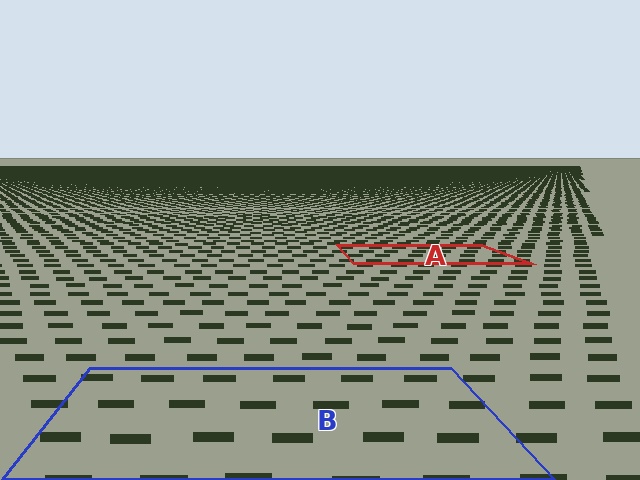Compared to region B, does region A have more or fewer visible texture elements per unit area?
Region A has more texture elements per unit area — they are packed more densely because it is farther away.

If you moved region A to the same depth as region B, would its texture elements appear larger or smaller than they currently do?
They would appear larger. At a closer depth, the same texture elements are projected at a bigger on-screen size.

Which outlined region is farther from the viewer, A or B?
Region A is farther from the viewer — the texture elements inside it appear smaller and more densely packed.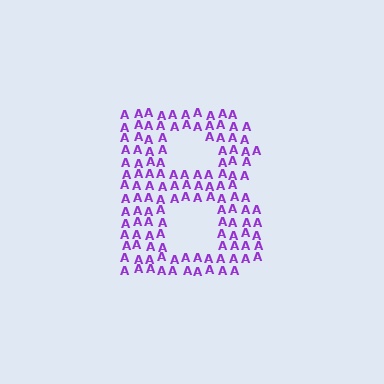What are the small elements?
The small elements are letter A's.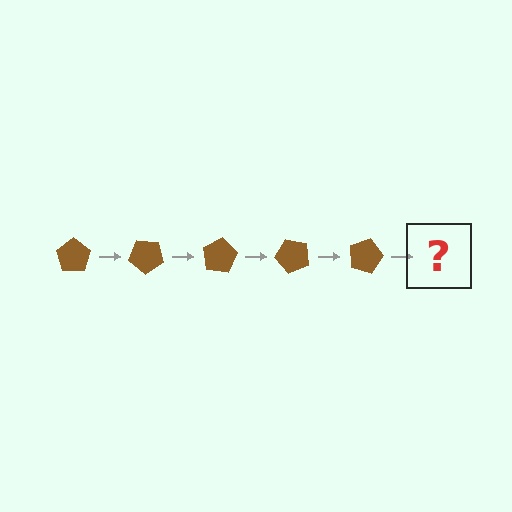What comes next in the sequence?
The next element should be a brown pentagon rotated 200 degrees.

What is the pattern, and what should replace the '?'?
The pattern is that the pentagon rotates 40 degrees each step. The '?' should be a brown pentagon rotated 200 degrees.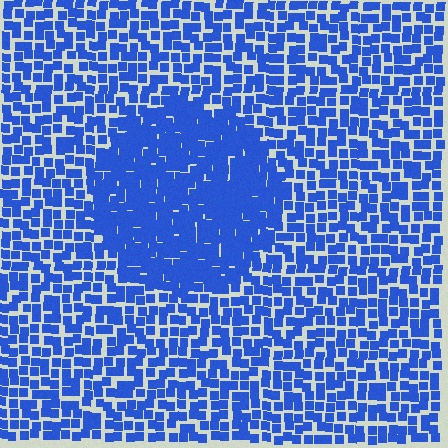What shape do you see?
I see a circle.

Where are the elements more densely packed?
The elements are more densely packed inside the circle boundary.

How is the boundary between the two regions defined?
The boundary is defined by a change in element density (approximately 1.8x ratio). All elements are the same color, size, and shape.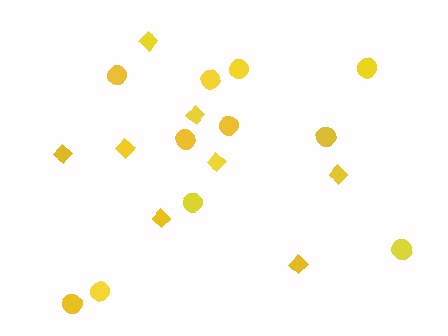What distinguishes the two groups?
There are 2 groups: one group of diamonds (8) and one group of circles (11).